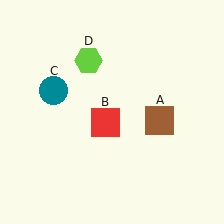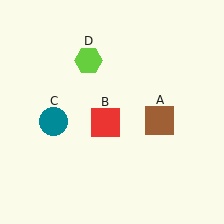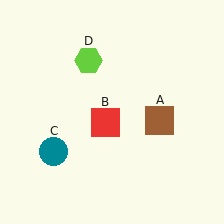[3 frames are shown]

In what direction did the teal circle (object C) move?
The teal circle (object C) moved down.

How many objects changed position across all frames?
1 object changed position: teal circle (object C).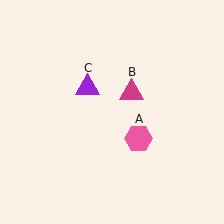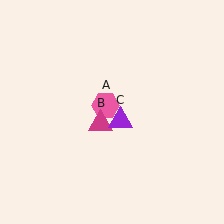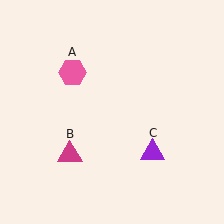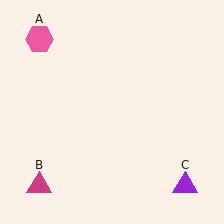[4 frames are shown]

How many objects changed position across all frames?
3 objects changed position: pink hexagon (object A), magenta triangle (object B), purple triangle (object C).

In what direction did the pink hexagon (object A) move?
The pink hexagon (object A) moved up and to the left.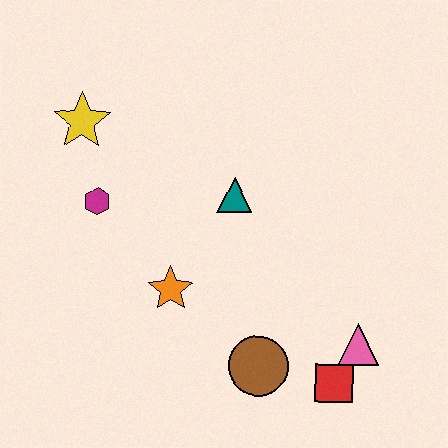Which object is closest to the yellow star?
The magenta hexagon is closest to the yellow star.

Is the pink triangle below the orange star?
Yes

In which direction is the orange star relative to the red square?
The orange star is to the left of the red square.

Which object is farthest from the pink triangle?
The yellow star is farthest from the pink triangle.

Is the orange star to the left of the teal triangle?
Yes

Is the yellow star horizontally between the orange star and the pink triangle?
No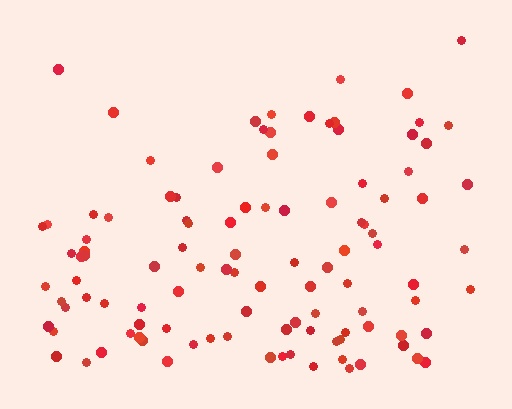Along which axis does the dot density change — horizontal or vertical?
Vertical.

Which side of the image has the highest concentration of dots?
The bottom.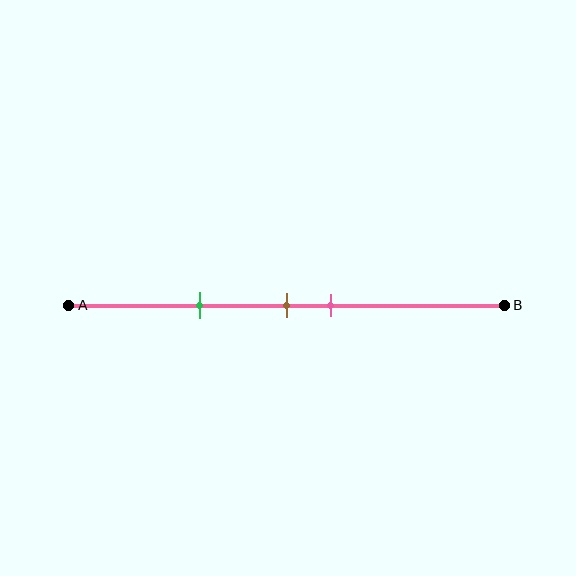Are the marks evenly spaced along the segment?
No, the marks are not evenly spaced.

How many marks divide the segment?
There are 3 marks dividing the segment.